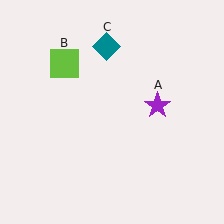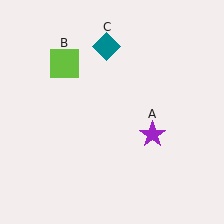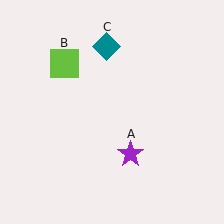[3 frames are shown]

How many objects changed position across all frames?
1 object changed position: purple star (object A).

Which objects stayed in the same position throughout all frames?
Lime square (object B) and teal diamond (object C) remained stationary.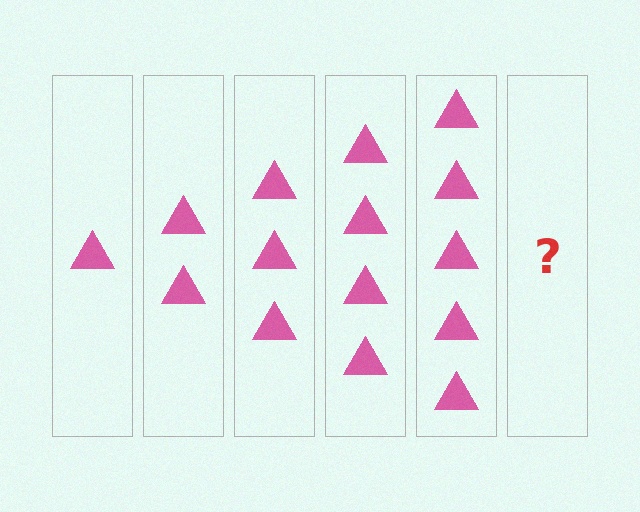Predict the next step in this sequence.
The next step is 6 triangles.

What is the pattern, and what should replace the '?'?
The pattern is that each step adds one more triangle. The '?' should be 6 triangles.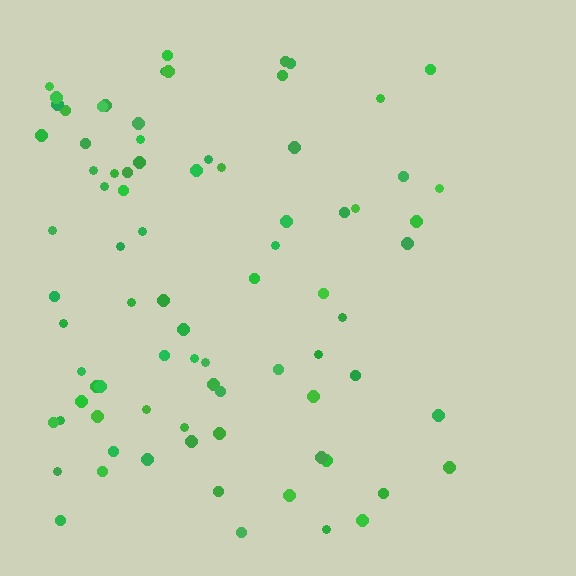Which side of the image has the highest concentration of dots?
The left.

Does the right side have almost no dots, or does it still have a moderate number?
Still a moderate number, just noticeably fewer than the left.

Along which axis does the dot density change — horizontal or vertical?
Horizontal.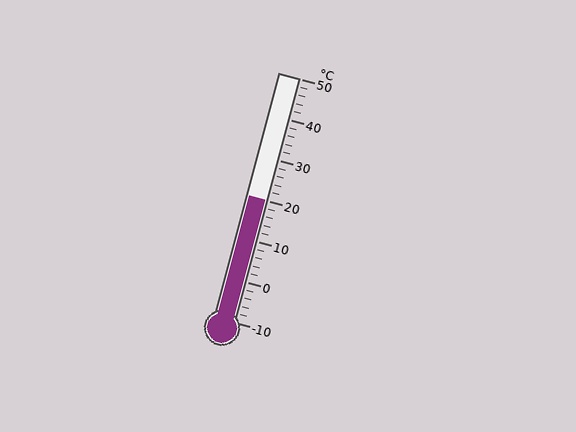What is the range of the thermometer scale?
The thermometer scale ranges from -10°C to 50°C.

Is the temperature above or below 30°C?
The temperature is below 30°C.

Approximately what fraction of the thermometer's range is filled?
The thermometer is filled to approximately 50% of its range.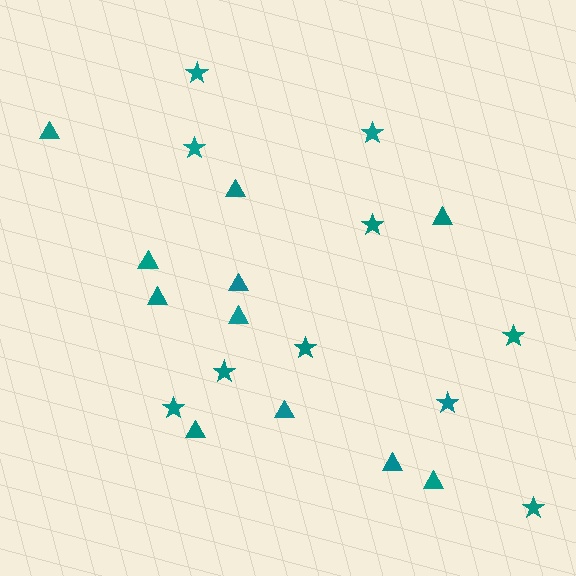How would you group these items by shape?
There are 2 groups: one group of triangles (11) and one group of stars (10).